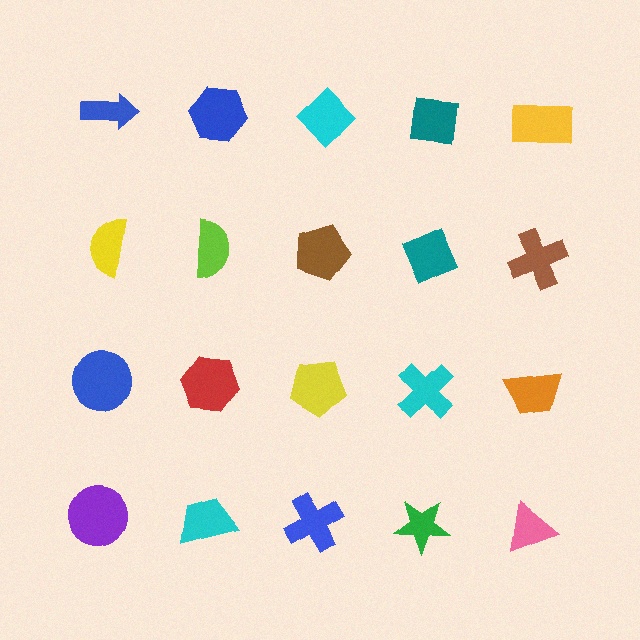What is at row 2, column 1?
A yellow semicircle.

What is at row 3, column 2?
A red hexagon.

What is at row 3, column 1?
A blue circle.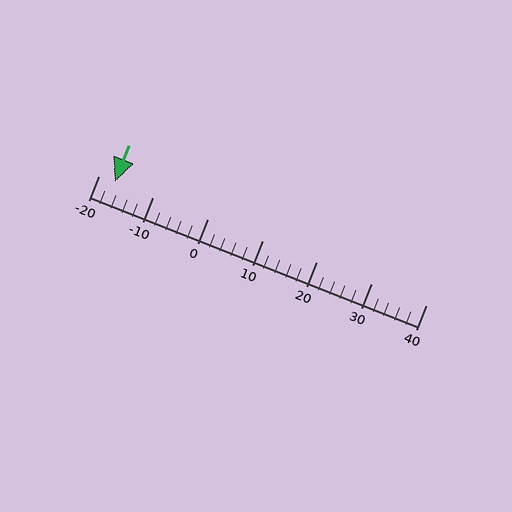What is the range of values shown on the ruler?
The ruler shows values from -20 to 40.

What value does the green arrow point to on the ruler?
The green arrow points to approximately -17.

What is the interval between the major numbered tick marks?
The major tick marks are spaced 10 units apart.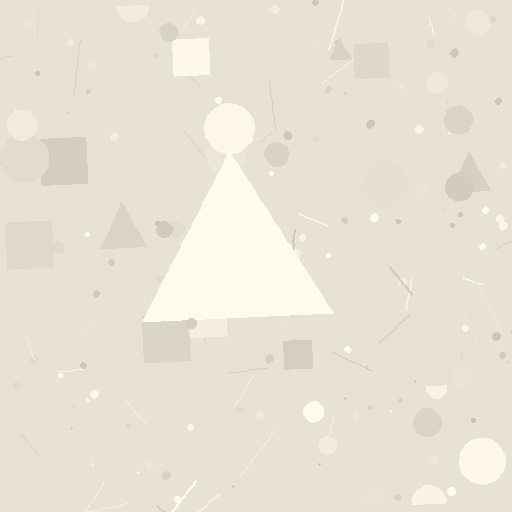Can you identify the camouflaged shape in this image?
The camouflaged shape is a triangle.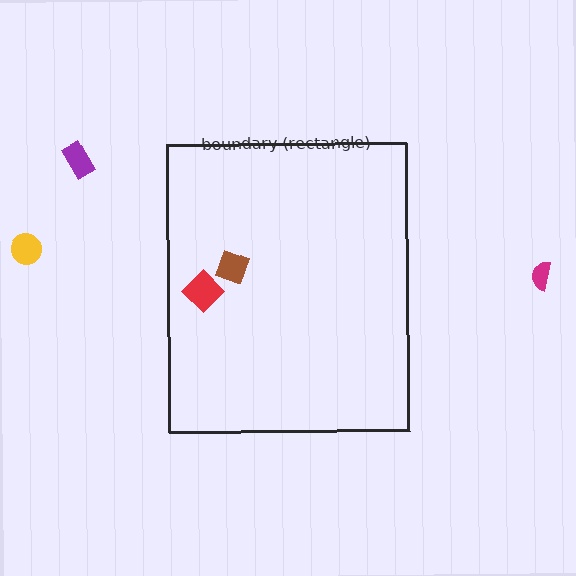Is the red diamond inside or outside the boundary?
Inside.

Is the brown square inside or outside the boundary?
Inside.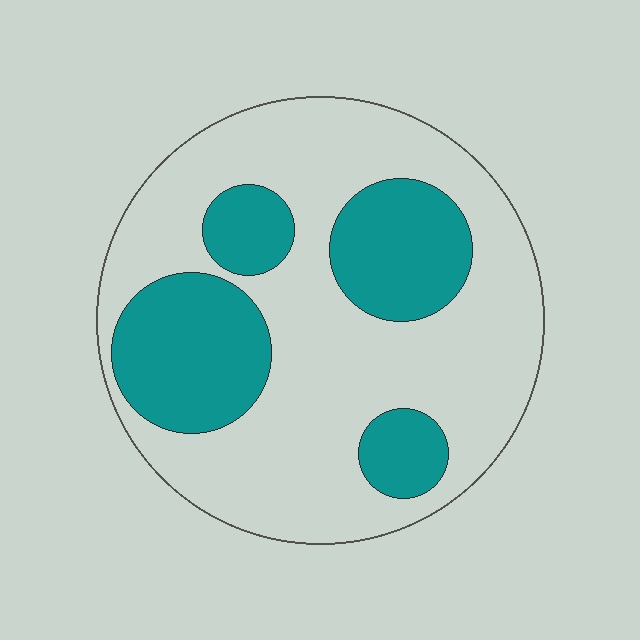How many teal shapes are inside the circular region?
4.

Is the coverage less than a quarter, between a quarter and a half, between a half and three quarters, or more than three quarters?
Between a quarter and a half.